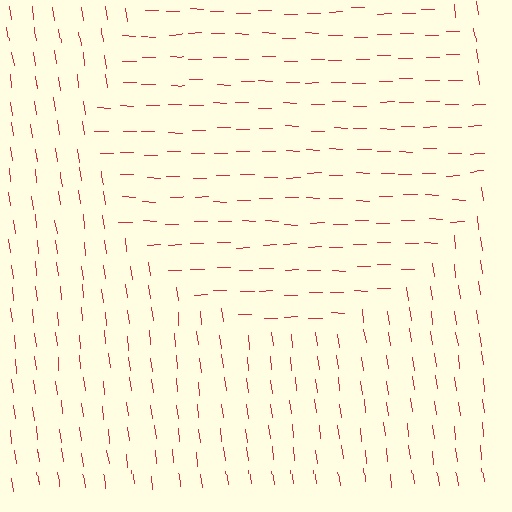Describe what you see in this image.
The image is filled with small red line segments. A circle region in the image has lines oriented differently from the surrounding lines, creating a visible texture boundary.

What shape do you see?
I see a circle.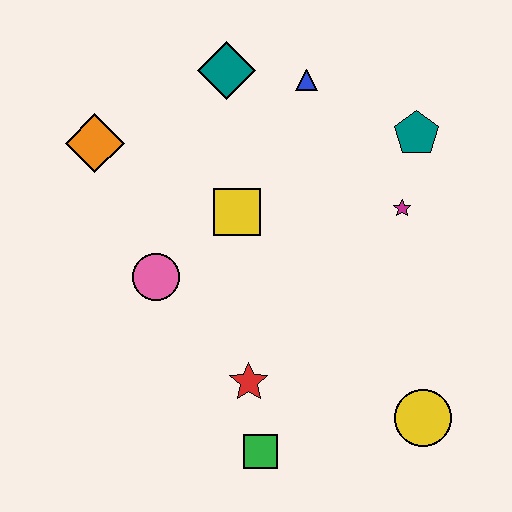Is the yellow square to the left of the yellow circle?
Yes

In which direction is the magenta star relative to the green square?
The magenta star is above the green square.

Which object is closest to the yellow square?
The pink circle is closest to the yellow square.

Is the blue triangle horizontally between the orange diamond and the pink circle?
No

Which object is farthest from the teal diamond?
The yellow circle is farthest from the teal diamond.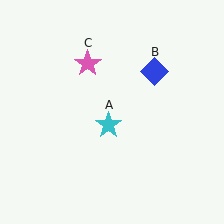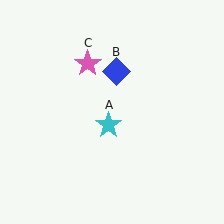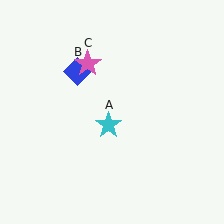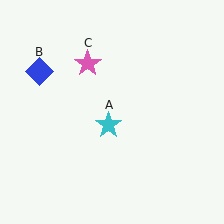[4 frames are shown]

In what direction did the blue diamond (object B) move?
The blue diamond (object B) moved left.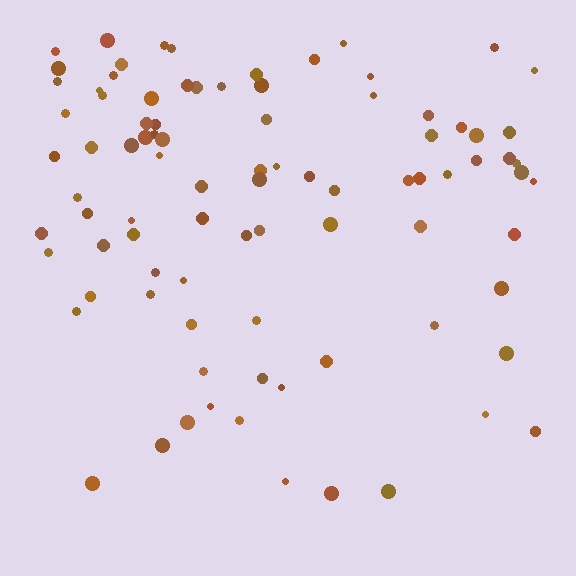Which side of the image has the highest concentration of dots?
The top.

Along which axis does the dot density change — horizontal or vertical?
Vertical.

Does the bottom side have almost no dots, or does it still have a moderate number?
Still a moderate number, just noticeably fewer than the top.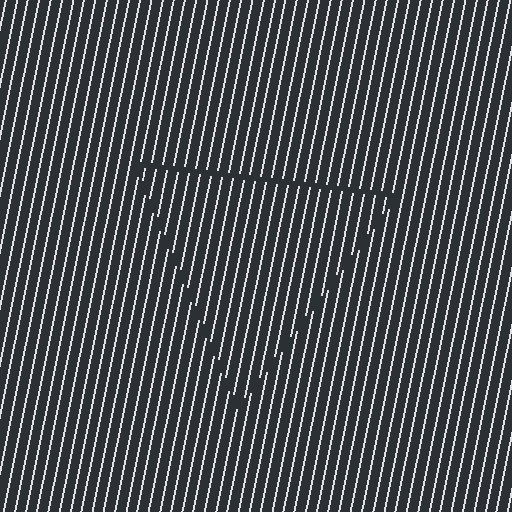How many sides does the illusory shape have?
3 sides — the line-ends trace a triangle.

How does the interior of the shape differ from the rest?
The interior of the shape contains the same grating, shifted by half a period — the contour is defined by the phase discontinuity where line-ends from the inner and outer gratings abut.